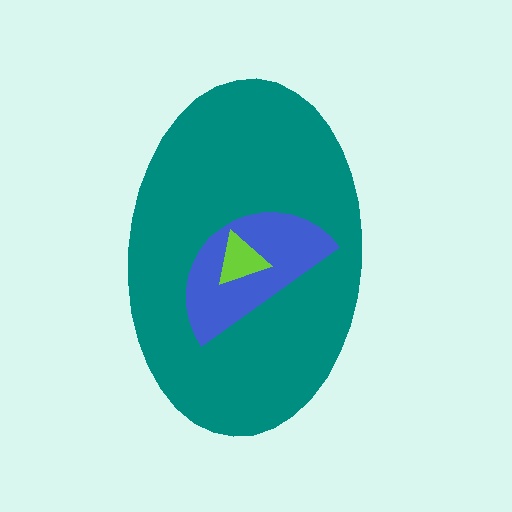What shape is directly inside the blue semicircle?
The lime triangle.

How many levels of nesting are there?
3.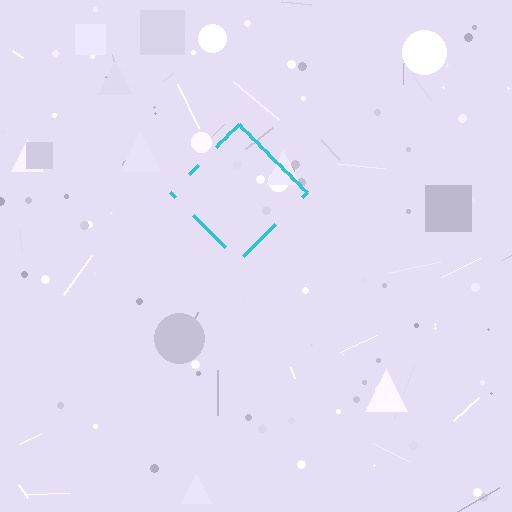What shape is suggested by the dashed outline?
The dashed outline suggests a diamond.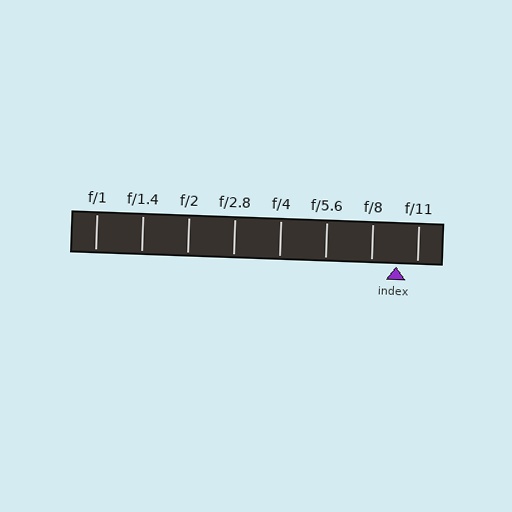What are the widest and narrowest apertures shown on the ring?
The widest aperture shown is f/1 and the narrowest is f/11.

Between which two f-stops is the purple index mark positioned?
The index mark is between f/8 and f/11.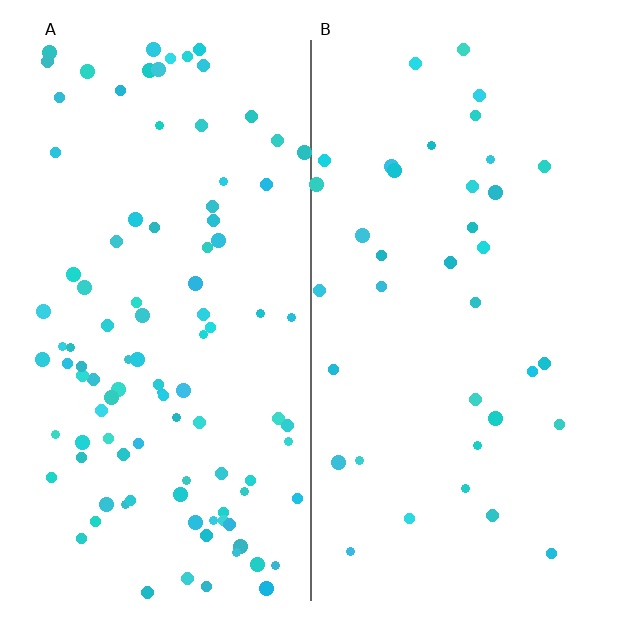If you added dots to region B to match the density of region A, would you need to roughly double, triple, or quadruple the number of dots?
Approximately triple.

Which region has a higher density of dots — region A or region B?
A (the left).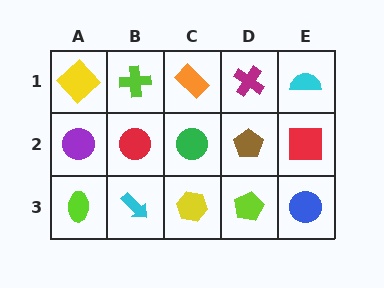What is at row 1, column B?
A lime cross.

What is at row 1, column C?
An orange rectangle.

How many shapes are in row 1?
5 shapes.